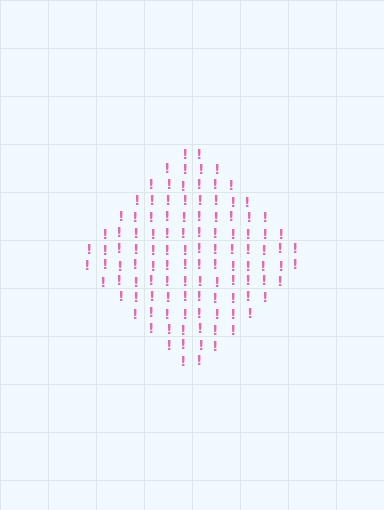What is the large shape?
The large shape is a diamond.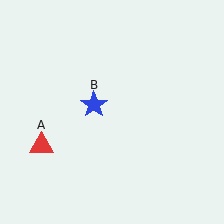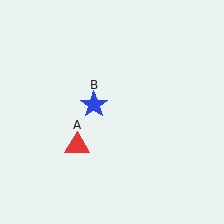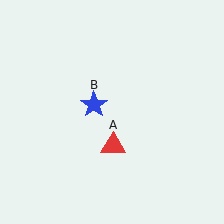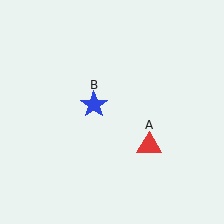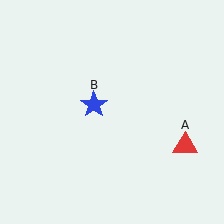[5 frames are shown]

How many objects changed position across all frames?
1 object changed position: red triangle (object A).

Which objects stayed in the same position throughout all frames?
Blue star (object B) remained stationary.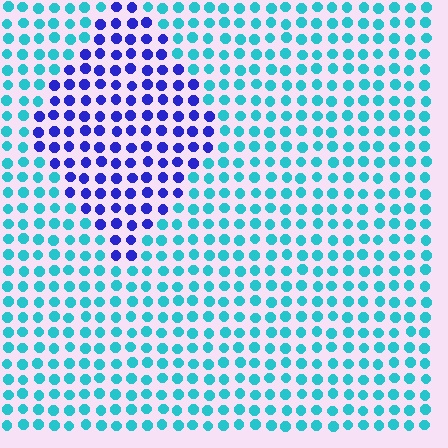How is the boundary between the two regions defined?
The boundary is defined purely by a slight shift in hue (about 59 degrees). Spacing, size, and orientation are identical on both sides.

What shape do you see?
I see a diamond.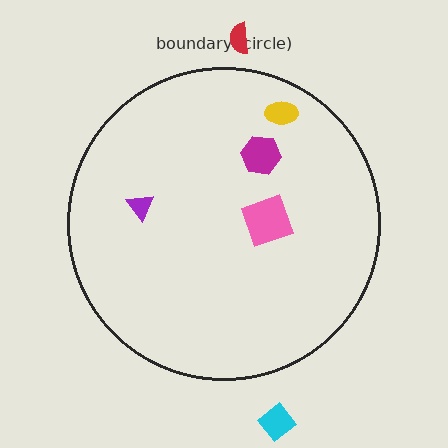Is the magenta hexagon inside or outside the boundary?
Inside.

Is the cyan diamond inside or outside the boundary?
Outside.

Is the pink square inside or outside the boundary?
Inside.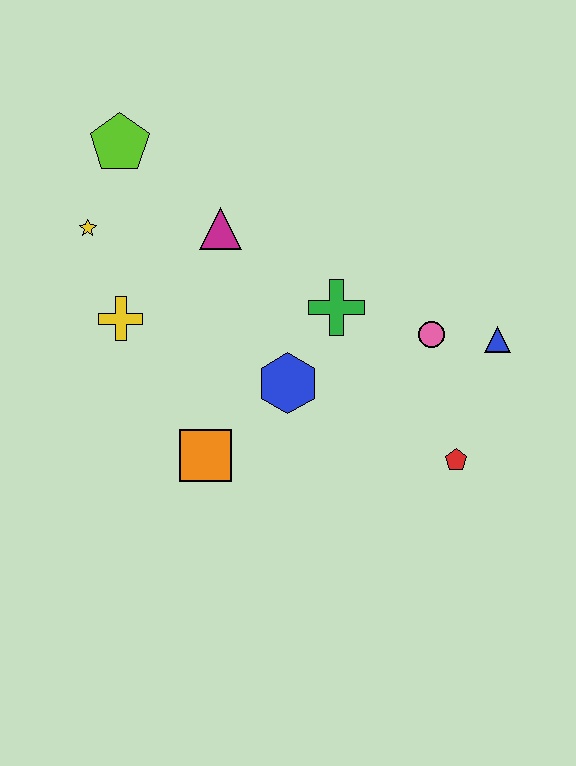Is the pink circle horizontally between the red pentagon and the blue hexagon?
Yes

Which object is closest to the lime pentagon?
The yellow star is closest to the lime pentagon.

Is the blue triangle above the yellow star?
No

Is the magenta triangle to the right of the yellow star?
Yes